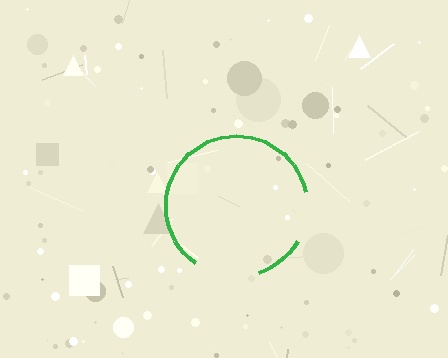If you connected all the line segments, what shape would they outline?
They would outline a circle.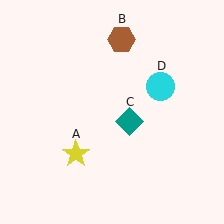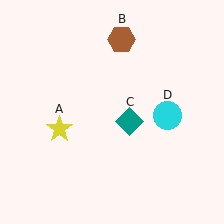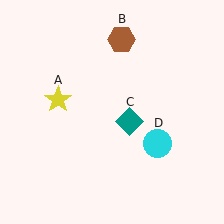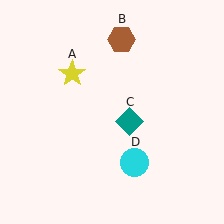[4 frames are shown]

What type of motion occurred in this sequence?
The yellow star (object A), cyan circle (object D) rotated clockwise around the center of the scene.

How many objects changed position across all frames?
2 objects changed position: yellow star (object A), cyan circle (object D).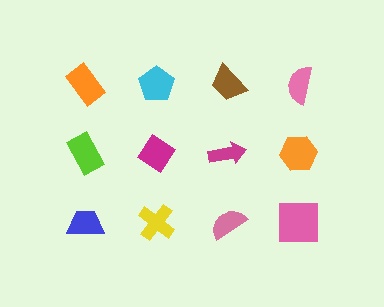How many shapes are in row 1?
4 shapes.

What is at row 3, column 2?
A yellow cross.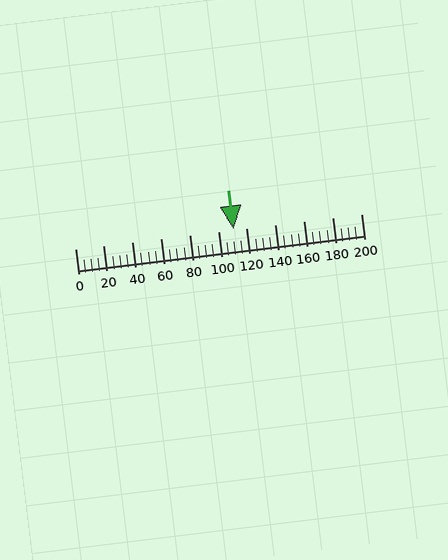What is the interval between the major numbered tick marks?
The major tick marks are spaced 20 units apart.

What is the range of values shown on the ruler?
The ruler shows values from 0 to 200.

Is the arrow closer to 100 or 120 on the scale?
The arrow is closer to 120.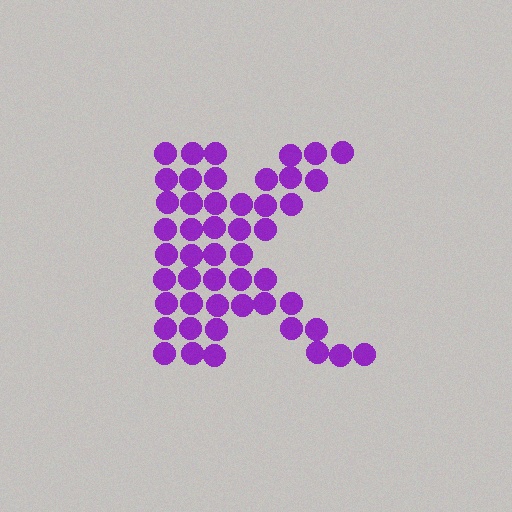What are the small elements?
The small elements are circles.